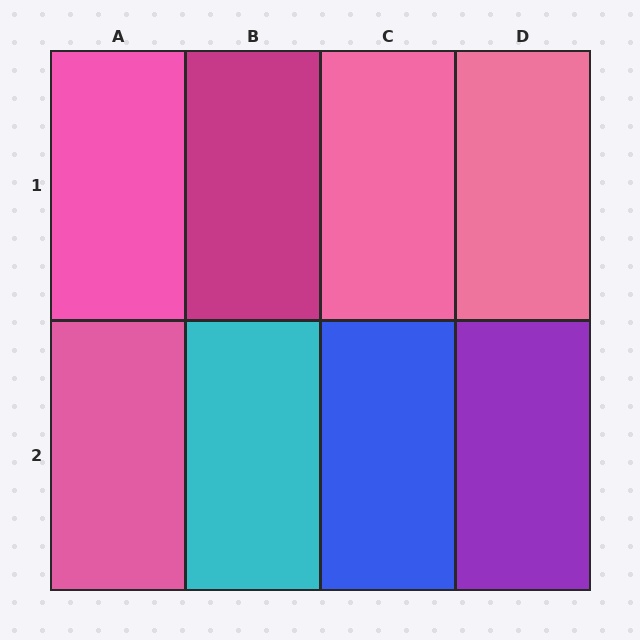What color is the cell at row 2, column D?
Purple.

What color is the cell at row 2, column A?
Pink.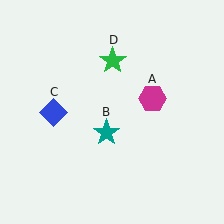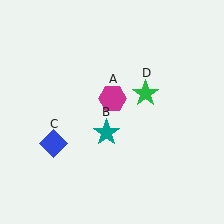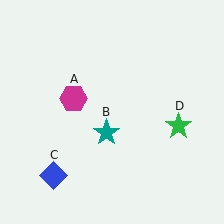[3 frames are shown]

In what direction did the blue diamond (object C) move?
The blue diamond (object C) moved down.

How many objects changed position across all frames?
3 objects changed position: magenta hexagon (object A), blue diamond (object C), green star (object D).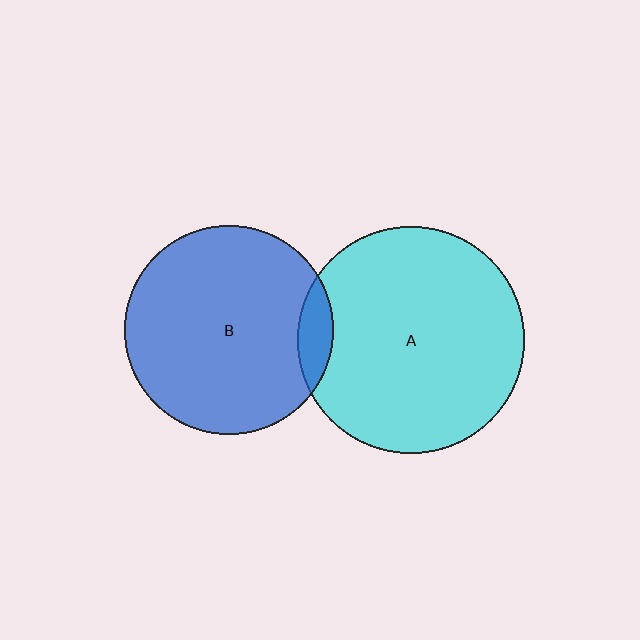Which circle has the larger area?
Circle A (cyan).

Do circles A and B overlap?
Yes.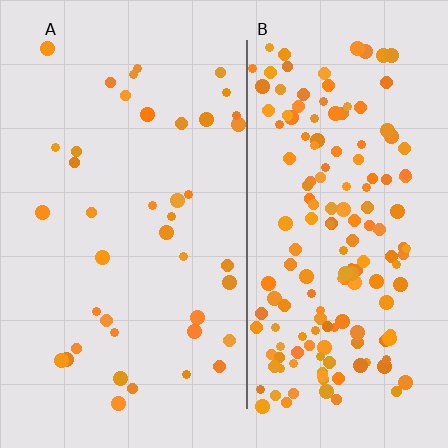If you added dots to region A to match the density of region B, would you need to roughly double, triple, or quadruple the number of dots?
Approximately quadruple.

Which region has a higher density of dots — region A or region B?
B (the right).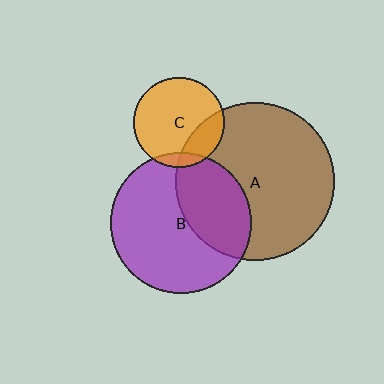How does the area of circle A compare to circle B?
Approximately 1.3 times.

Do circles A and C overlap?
Yes.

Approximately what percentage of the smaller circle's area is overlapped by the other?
Approximately 20%.